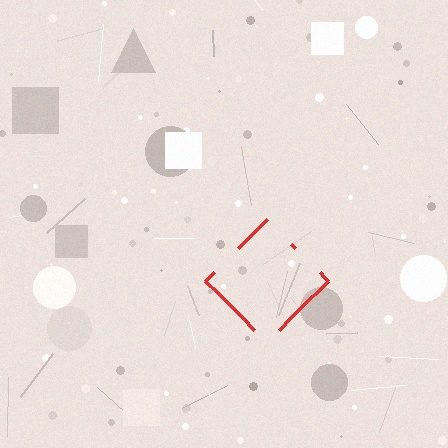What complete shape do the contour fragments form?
The contour fragments form a diamond.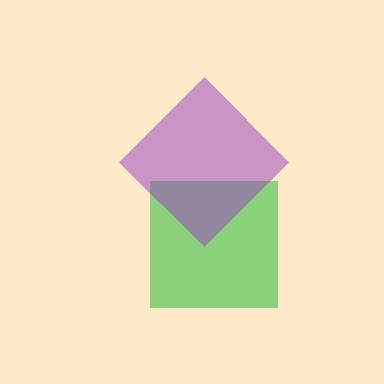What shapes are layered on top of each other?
The layered shapes are: a green square, a purple diamond.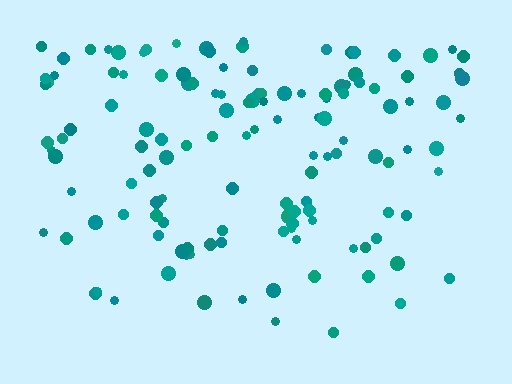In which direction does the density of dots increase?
From bottom to top, with the top side densest.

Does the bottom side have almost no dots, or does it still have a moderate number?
Still a moderate number, just noticeably fewer than the top.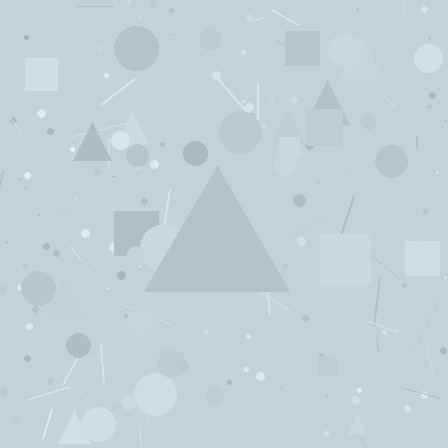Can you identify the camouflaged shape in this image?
The camouflaged shape is a triangle.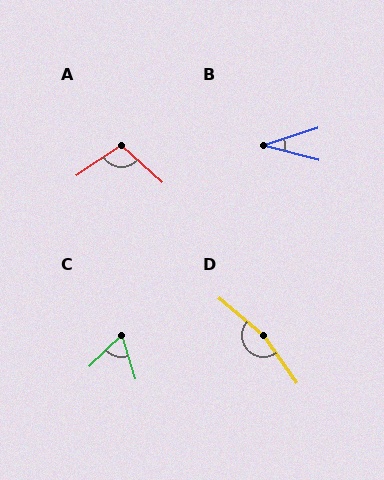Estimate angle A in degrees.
Approximately 104 degrees.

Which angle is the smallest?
B, at approximately 32 degrees.